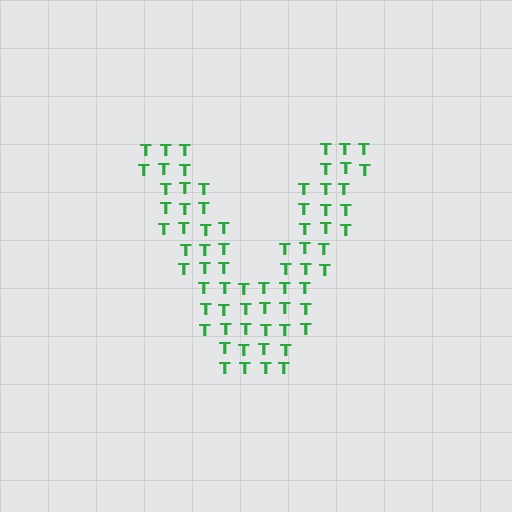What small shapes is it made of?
It is made of small letter T's.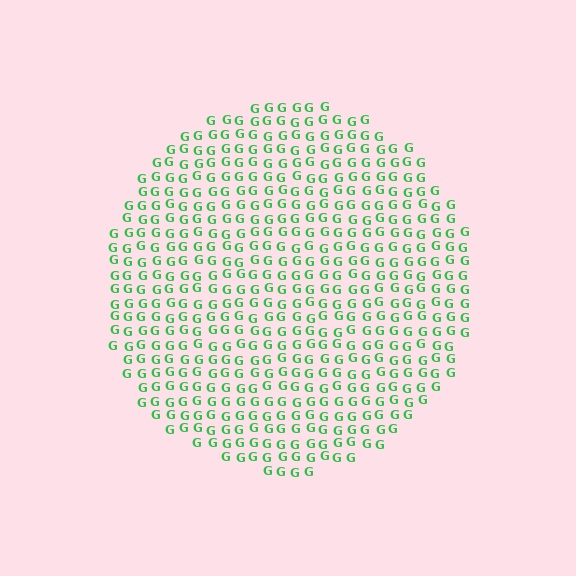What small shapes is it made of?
It is made of small letter G's.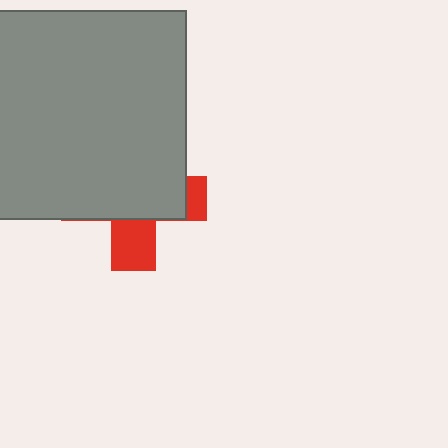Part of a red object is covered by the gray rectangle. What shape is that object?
It is a cross.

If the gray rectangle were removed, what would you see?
You would see the complete red cross.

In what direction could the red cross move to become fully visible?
The red cross could move down. That would shift it out from behind the gray rectangle entirely.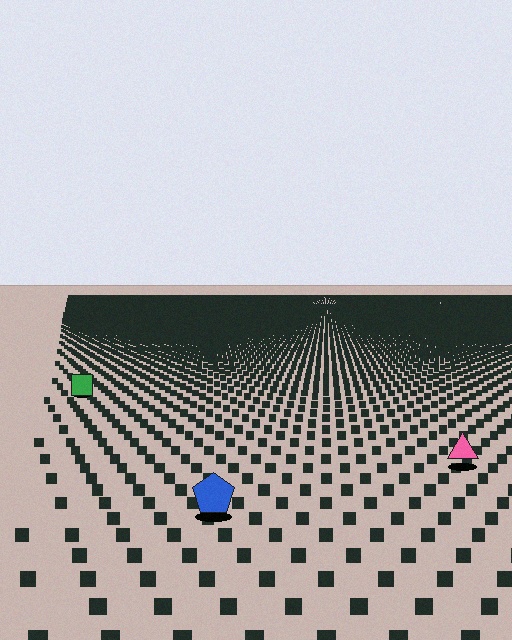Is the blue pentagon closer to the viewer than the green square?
Yes. The blue pentagon is closer — you can tell from the texture gradient: the ground texture is coarser near it.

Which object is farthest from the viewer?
The green square is farthest from the viewer. It appears smaller and the ground texture around it is denser.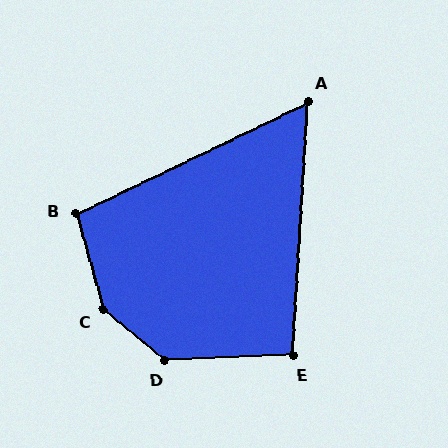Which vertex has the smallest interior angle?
A, at approximately 61 degrees.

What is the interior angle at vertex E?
Approximately 96 degrees (obtuse).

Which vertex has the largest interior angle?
C, at approximately 145 degrees.